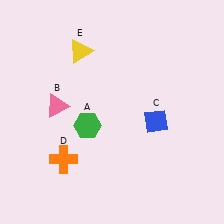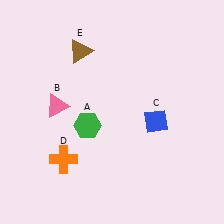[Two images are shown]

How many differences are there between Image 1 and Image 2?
There is 1 difference between the two images.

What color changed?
The triangle (E) changed from yellow in Image 1 to brown in Image 2.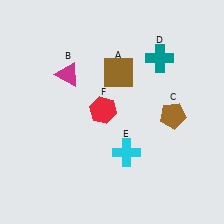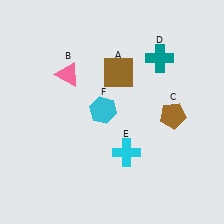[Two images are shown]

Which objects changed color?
B changed from magenta to pink. F changed from red to cyan.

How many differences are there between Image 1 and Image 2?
There are 2 differences between the two images.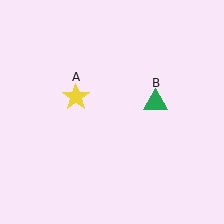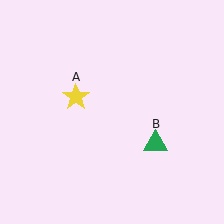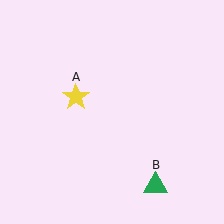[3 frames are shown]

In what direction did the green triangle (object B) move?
The green triangle (object B) moved down.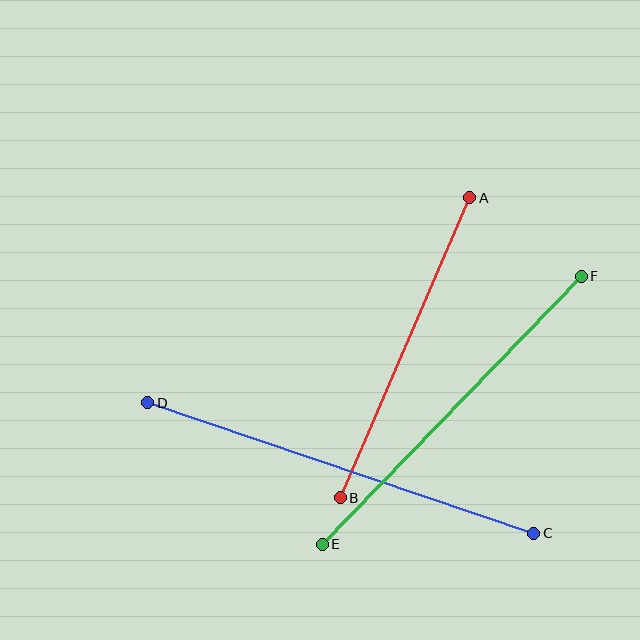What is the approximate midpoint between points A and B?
The midpoint is at approximately (405, 348) pixels.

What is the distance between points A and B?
The distance is approximately 327 pixels.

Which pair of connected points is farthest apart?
Points C and D are farthest apart.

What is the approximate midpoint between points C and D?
The midpoint is at approximately (341, 468) pixels.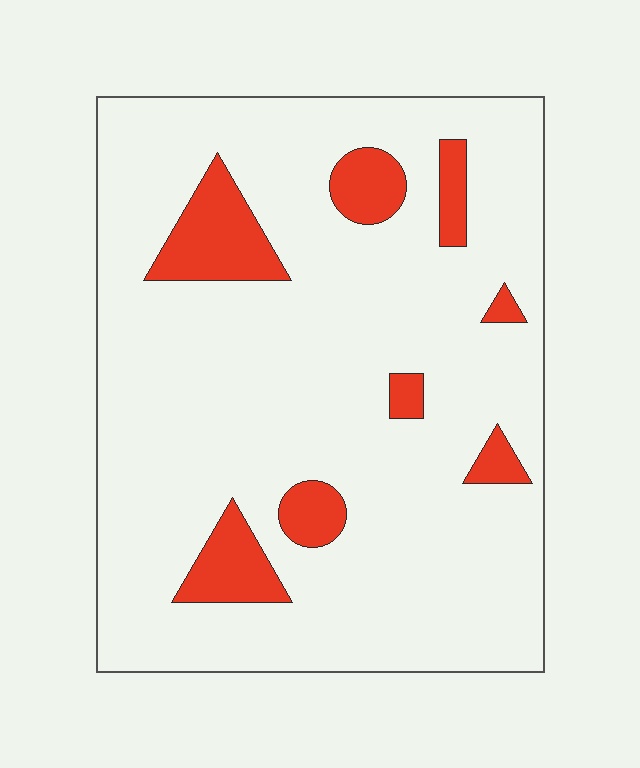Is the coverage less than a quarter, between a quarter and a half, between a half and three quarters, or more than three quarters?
Less than a quarter.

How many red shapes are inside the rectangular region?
8.